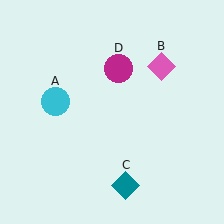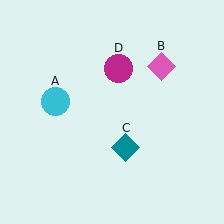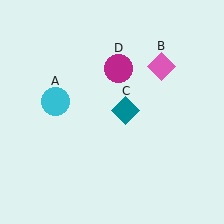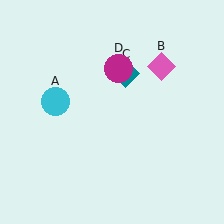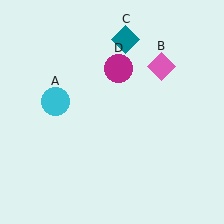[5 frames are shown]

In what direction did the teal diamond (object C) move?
The teal diamond (object C) moved up.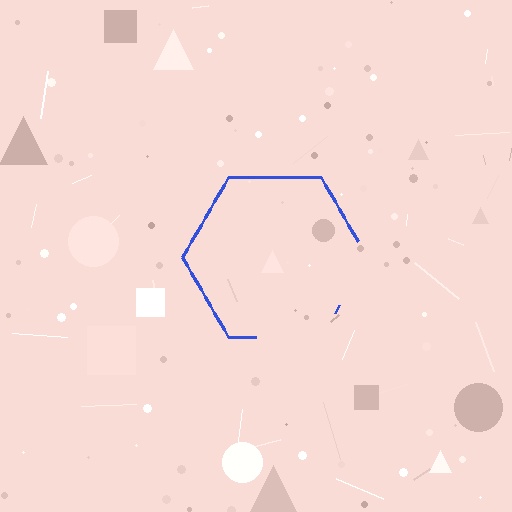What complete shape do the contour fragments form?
The contour fragments form a hexagon.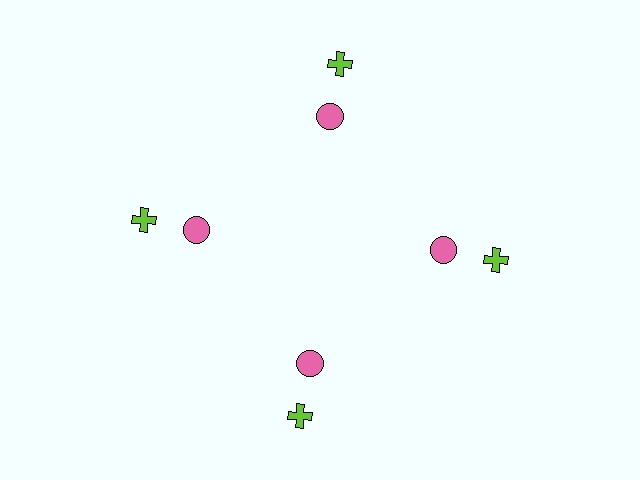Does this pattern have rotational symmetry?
Yes, this pattern has 4-fold rotational symmetry. It looks the same after rotating 90 degrees around the center.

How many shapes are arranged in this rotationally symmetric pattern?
There are 12 shapes, arranged in 4 groups of 3.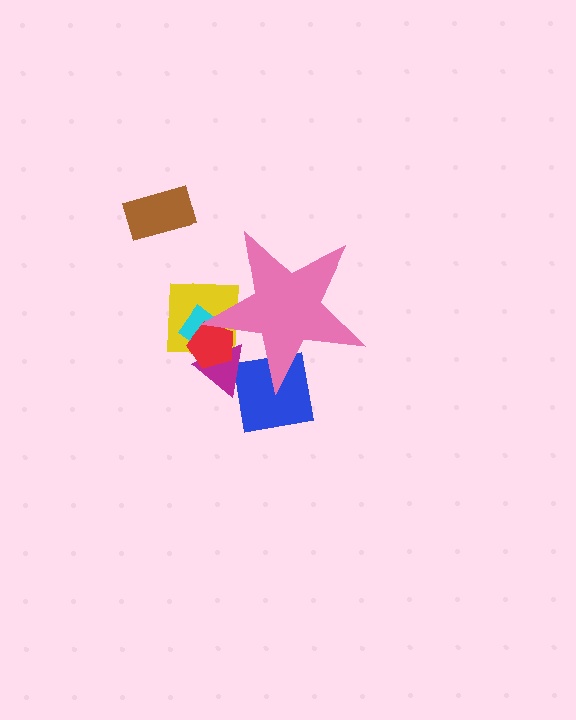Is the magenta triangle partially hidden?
Yes, the magenta triangle is partially hidden behind the pink star.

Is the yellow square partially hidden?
Yes, the yellow square is partially hidden behind the pink star.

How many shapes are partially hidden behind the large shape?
5 shapes are partially hidden.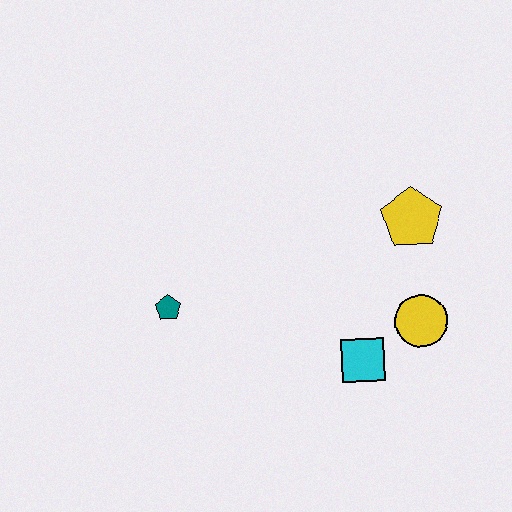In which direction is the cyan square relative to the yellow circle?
The cyan square is to the left of the yellow circle.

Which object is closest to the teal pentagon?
The cyan square is closest to the teal pentagon.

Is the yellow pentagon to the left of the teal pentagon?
No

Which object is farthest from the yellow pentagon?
The teal pentagon is farthest from the yellow pentagon.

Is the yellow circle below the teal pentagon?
Yes